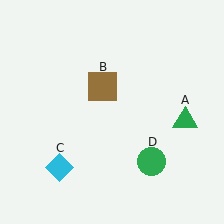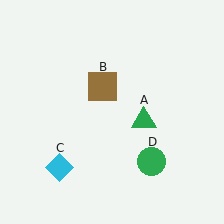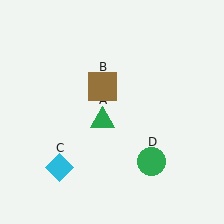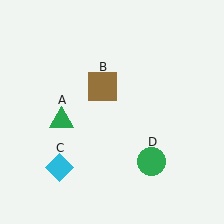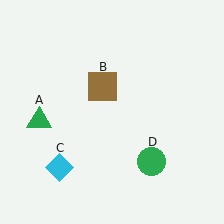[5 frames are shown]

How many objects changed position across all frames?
1 object changed position: green triangle (object A).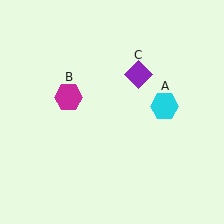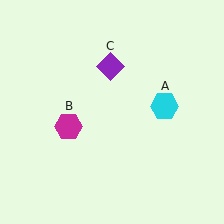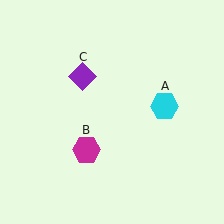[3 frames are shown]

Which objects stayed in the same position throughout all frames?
Cyan hexagon (object A) remained stationary.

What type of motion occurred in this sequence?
The magenta hexagon (object B), purple diamond (object C) rotated counterclockwise around the center of the scene.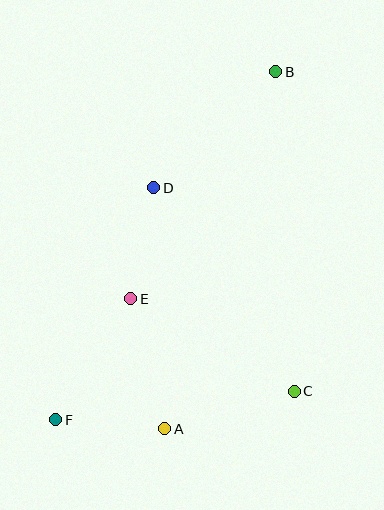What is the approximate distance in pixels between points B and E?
The distance between B and E is approximately 269 pixels.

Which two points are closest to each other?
Points A and F are closest to each other.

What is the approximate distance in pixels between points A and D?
The distance between A and D is approximately 241 pixels.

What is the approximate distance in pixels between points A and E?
The distance between A and E is approximately 134 pixels.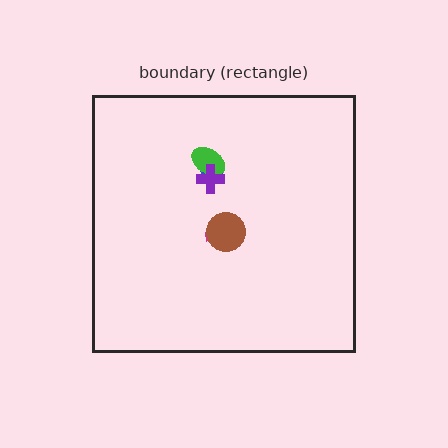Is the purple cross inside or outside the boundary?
Inside.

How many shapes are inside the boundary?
5 inside, 0 outside.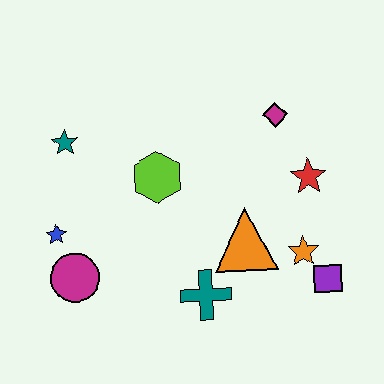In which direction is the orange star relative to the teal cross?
The orange star is to the right of the teal cross.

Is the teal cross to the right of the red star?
No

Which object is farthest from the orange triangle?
The teal star is farthest from the orange triangle.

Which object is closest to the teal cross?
The orange triangle is closest to the teal cross.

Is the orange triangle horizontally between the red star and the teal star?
Yes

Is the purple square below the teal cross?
No